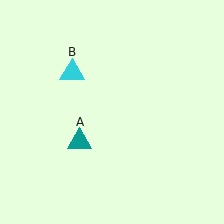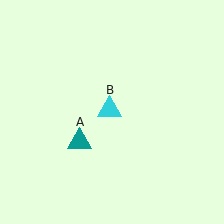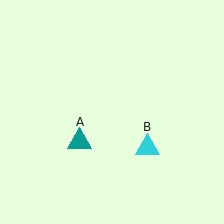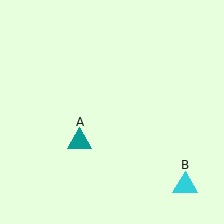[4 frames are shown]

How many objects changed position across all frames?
1 object changed position: cyan triangle (object B).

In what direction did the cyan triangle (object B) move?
The cyan triangle (object B) moved down and to the right.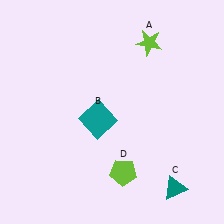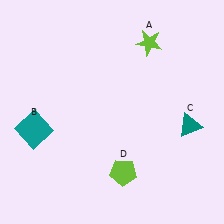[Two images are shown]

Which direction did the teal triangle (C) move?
The teal triangle (C) moved up.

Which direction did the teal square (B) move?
The teal square (B) moved left.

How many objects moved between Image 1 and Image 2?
2 objects moved between the two images.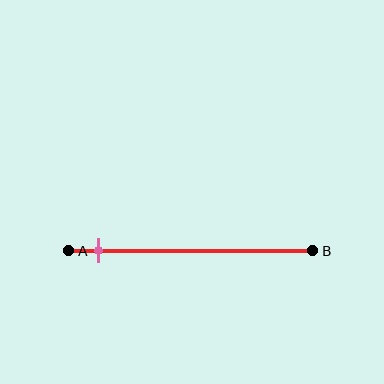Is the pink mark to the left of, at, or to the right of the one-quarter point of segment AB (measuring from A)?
The pink mark is to the left of the one-quarter point of segment AB.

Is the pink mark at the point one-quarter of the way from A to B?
No, the mark is at about 10% from A, not at the 25% one-quarter point.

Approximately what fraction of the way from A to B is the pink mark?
The pink mark is approximately 10% of the way from A to B.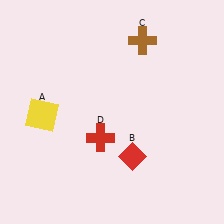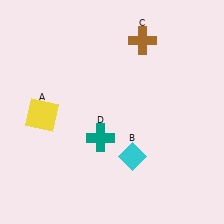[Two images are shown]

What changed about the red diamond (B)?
In Image 1, B is red. In Image 2, it changed to cyan.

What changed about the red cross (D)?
In Image 1, D is red. In Image 2, it changed to teal.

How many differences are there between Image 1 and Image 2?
There are 2 differences between the two images.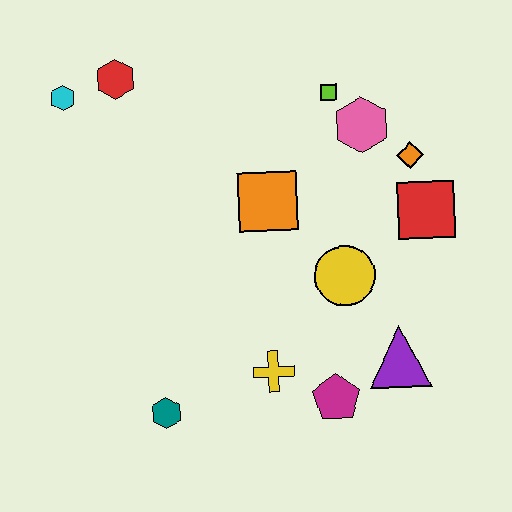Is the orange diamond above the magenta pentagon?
Yes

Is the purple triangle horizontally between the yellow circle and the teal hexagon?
No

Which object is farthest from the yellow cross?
The cyan hexagon is farthest from the yellow cross.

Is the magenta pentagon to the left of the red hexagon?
No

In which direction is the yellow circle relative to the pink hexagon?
The yellow circle is below the pink hexagon.